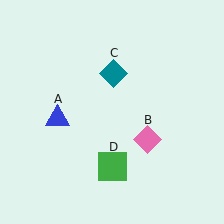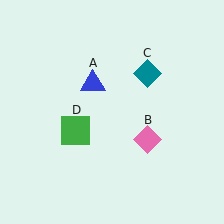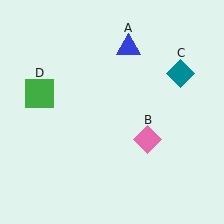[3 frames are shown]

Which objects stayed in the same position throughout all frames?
Pink diamond (object B) remained stationary.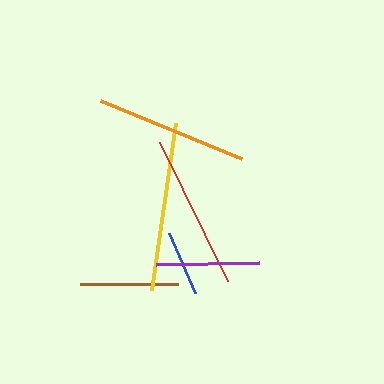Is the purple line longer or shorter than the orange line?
The orange line is longer than the purple line.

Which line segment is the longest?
The yellow line is the longest at approximately 169 pixels.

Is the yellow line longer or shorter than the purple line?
The yellow line is longer than the purple line.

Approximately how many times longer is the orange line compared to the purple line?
The orange line is approximately 1.5 times the length of the purple line.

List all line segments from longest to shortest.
From longest to shortest: yellow, red, orange, purple, brown, blue.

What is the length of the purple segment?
The purple segment is approximately 104 pixels long.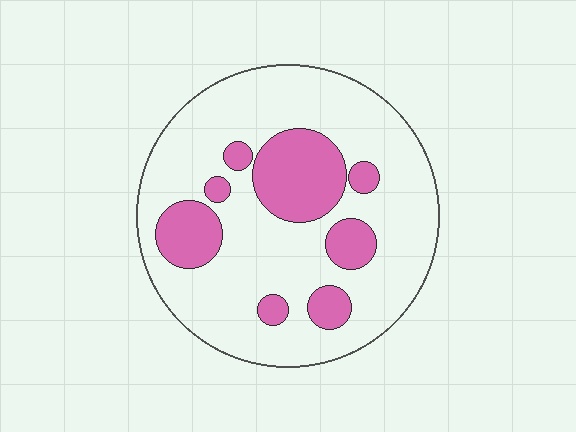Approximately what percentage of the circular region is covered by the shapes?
Approximately 25%.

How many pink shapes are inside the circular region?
8.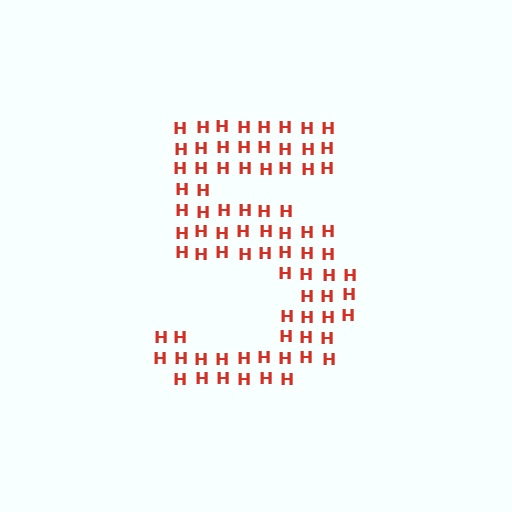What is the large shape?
The large shape is the digit 5.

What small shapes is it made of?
It is made of small letter H's.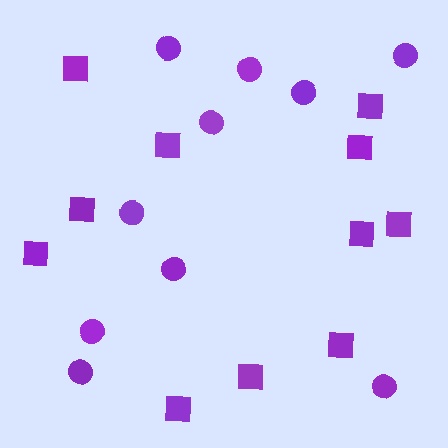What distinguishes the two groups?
There are 2 groups: one group of circles (10) and one group of squares (11).